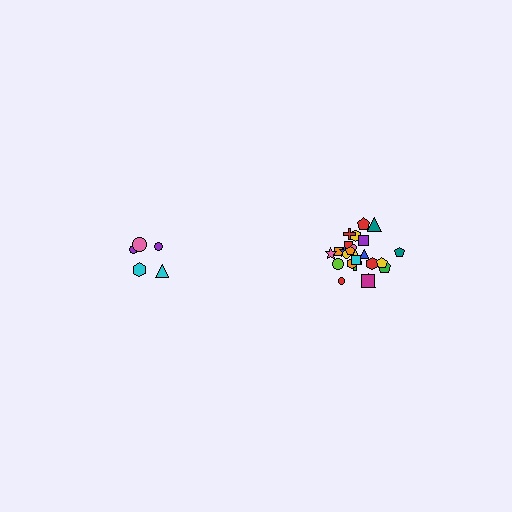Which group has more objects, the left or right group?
The right group.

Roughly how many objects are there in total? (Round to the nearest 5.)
Roughly 30 objects in total.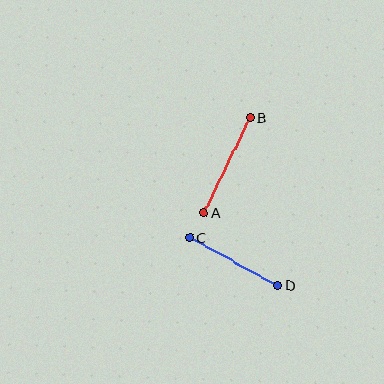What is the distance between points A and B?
The distance is approximately 106 pixels.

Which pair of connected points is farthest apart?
Points A and B are farthest apart.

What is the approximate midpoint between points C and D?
The midpoint is at approximately (233, 261) pixels.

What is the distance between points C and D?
The distance is approximately 100 pixels.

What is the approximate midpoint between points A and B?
The midpoint is at approximately (227, 165) pixels.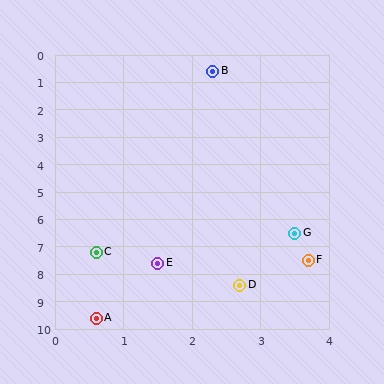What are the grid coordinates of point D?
Point D is at approximately (2.7, 8.4).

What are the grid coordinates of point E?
Point E is at approximately (1.5, 7.6).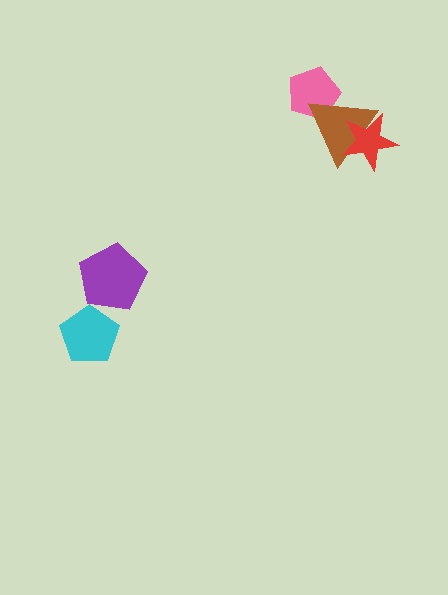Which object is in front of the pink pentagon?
The brown triangle is in front of the pink pentagon.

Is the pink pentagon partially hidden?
Yes, it is partially covered by another shape.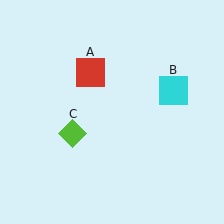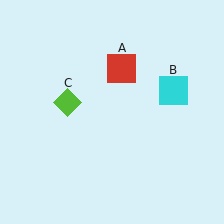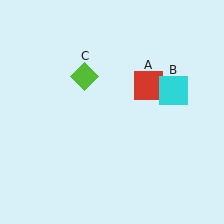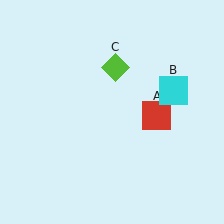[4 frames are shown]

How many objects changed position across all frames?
2 objects changed position: red square (object A), lime diamond (object C).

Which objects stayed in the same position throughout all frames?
Cyan square (object B) remained stationary.